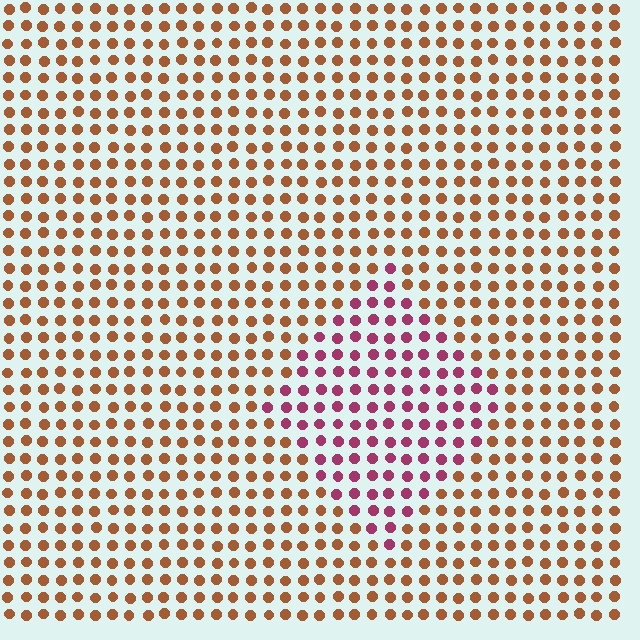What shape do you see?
I see a diamond.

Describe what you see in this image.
The image is filled with small brown elements in a uniform arrangement. A diamond-shaped region is visible where the elements are tinted to a slightly different hue, forming a subtle color boundary.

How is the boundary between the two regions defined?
The boundary is defined purely by a slight shift in hue (about 51 degrees). Spacing, size, and orientation are identical on both sides.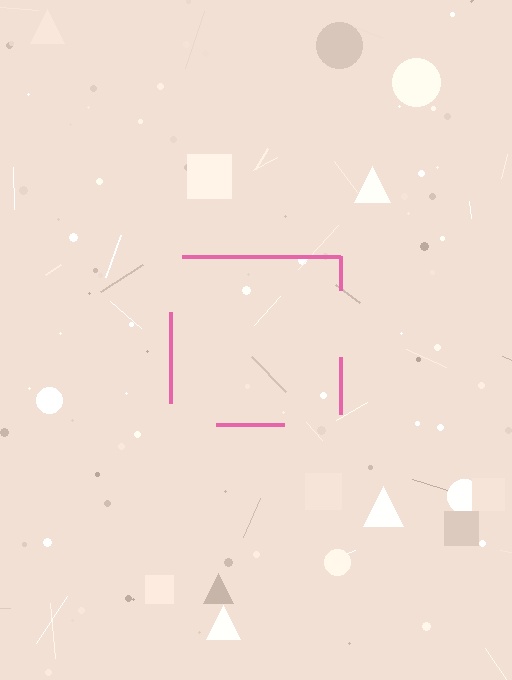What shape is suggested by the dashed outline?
The dashed outline suggests a square.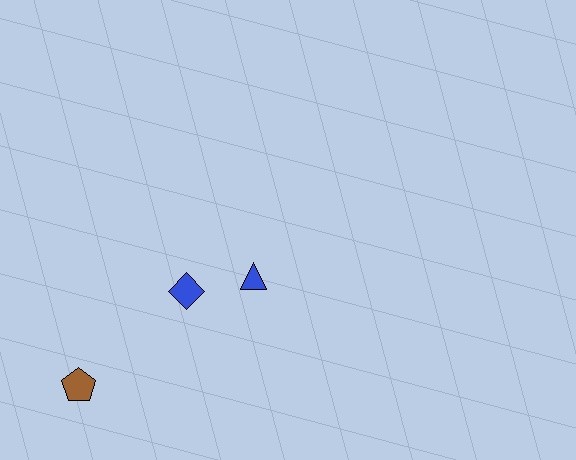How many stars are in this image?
There are no stars.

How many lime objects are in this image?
There are no lime objects.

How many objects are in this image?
There are 3 objects.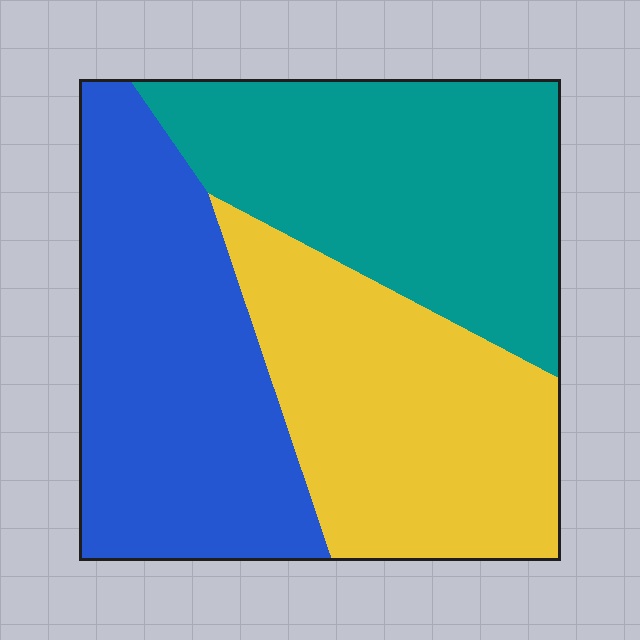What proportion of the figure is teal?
Teal takes up about one third (1/3) of the figure.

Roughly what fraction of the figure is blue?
Blue covers about 35% of the figure.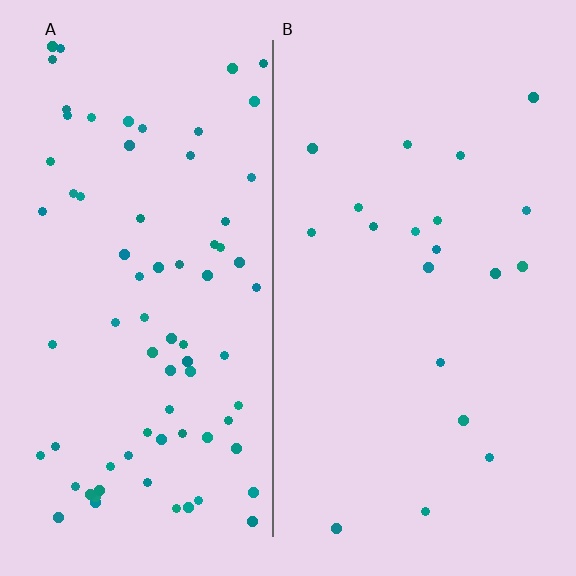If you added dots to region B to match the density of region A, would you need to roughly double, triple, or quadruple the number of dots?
Approximately quadruple.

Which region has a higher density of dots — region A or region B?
A (the left).